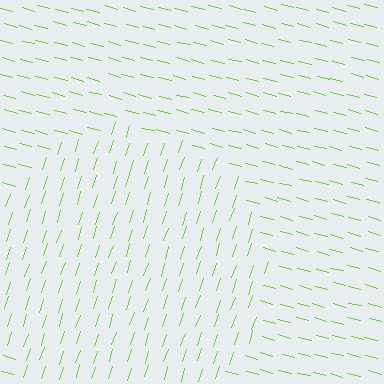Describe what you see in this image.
The image is filled with small lime line segments. A circle region in the image has lines oriented differently from the surrounding lines, creating a visible texture boundary.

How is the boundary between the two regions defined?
The boundary is defined purely by a change in line orientation (approximately 87 degrees difference). All lines are the same color and thickness.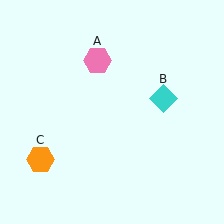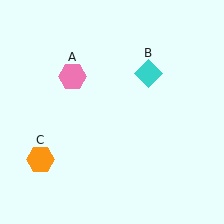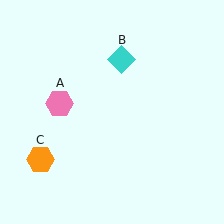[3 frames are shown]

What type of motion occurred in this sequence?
The pink hexagon (object A), cyan diamond (object B) rotated counterclockwise around the center of the scene.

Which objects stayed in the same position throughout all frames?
Orange hexagon (object C) remained stationary.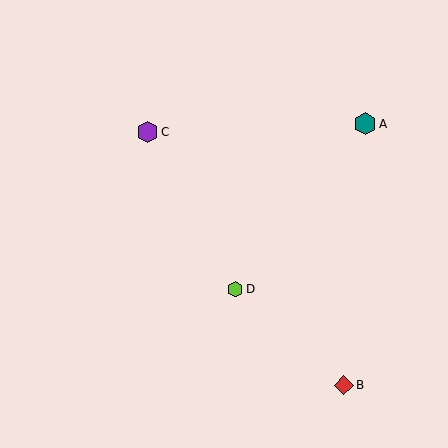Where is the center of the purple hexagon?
The center of the purple hexagon is at (148, 132).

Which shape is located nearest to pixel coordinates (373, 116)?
The teal hexagon (labeled A) at (365, 124) is nearest to that location.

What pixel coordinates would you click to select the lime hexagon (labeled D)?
Click at (235, 289) to select the lime hexagon D.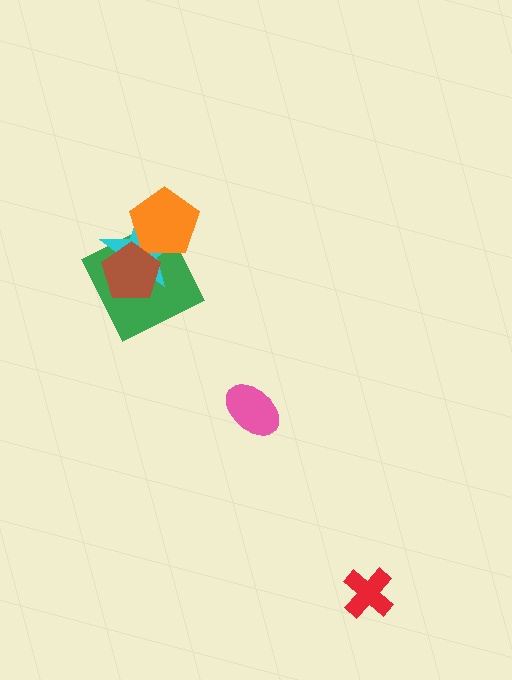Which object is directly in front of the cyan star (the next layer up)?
The orange pentagon is directly in front of the cyan star.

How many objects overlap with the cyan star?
3 objects overlap with the cyan star.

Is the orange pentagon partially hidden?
Yes, it is partially covered by another shape.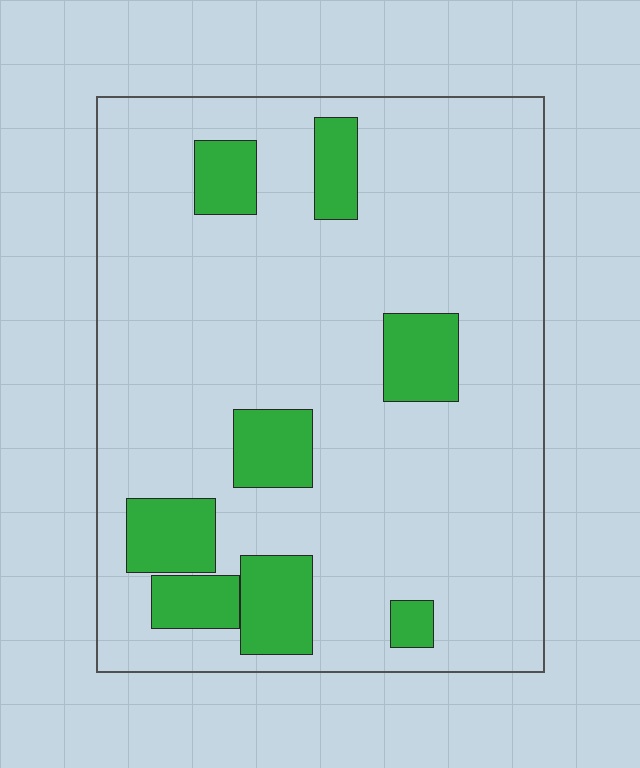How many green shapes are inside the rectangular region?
8.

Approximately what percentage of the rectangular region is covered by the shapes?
Approximately 15%.